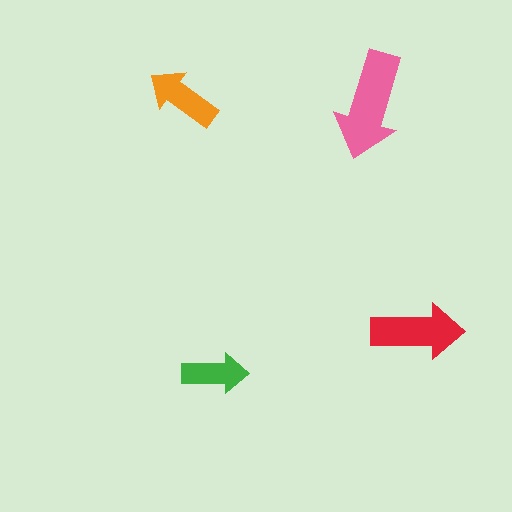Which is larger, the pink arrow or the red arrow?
The pink one.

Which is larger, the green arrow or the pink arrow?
The pink one.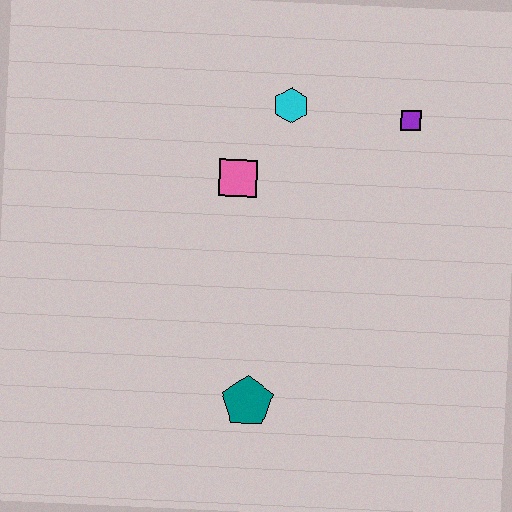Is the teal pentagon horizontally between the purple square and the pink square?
Yes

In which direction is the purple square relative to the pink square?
The purple square is to the right of the pink square.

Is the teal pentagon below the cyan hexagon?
Yes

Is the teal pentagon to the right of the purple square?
No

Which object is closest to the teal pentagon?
The pink square is closest to the teal pentagon.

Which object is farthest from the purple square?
The teal pentagon is farthest from the purple square.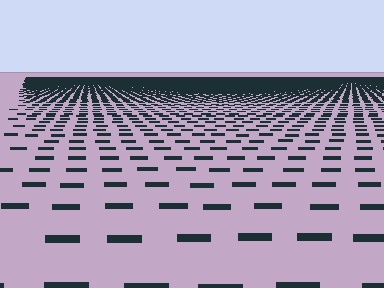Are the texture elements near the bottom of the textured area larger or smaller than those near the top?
Larger. Near the bottom, elements are closer to the viewer and appear at a bigger on-screen size.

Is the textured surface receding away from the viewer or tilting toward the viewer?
The surface is receding away from the viewer. Texture elements get smaller and denser toward the top.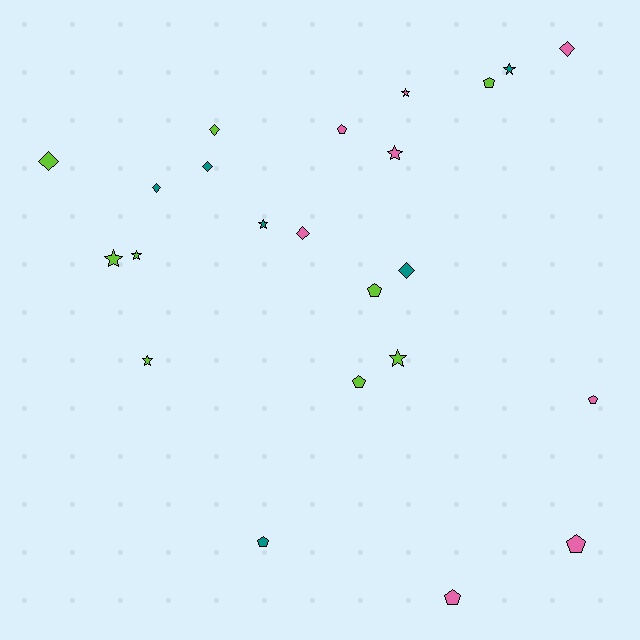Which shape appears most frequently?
Star, with 8 objects.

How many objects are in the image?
There are 23 objects.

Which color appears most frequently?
Lime, with 9 objects.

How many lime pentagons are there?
There are 3 lime pentagons.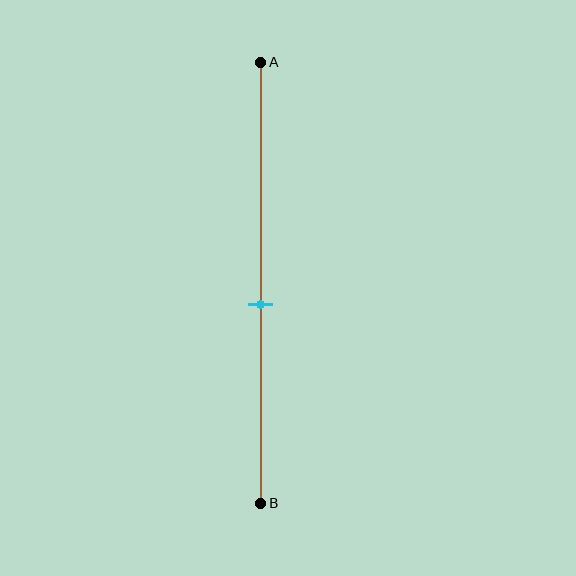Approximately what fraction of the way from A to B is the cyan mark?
The cyan mark is approximately 55% of the way from A to B.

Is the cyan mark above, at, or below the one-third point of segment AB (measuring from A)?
The cyan mark is below the one-third point of segment AB.